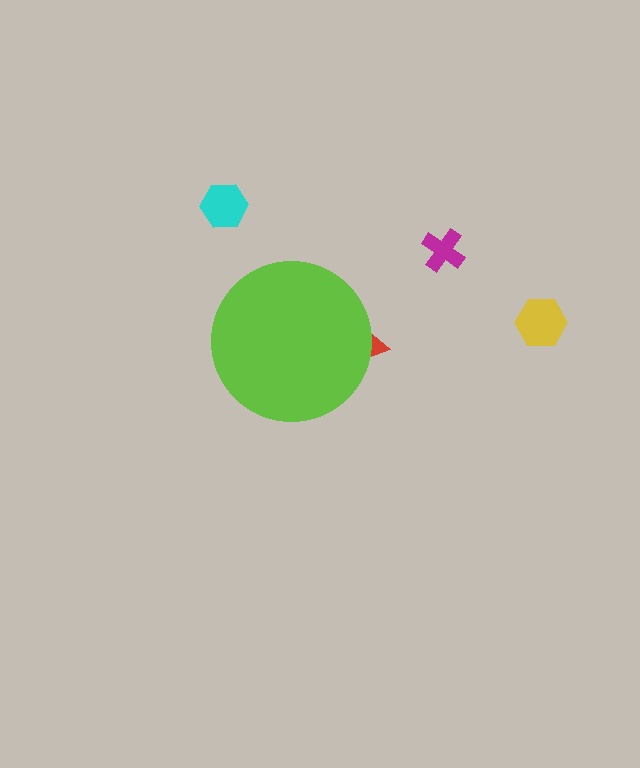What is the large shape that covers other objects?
A lime circle.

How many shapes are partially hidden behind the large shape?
1 shape is partially hidden.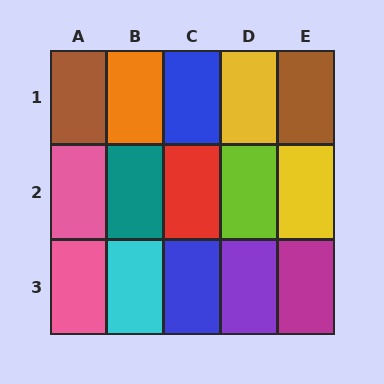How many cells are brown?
2 cells are brown.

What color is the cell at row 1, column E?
Brown.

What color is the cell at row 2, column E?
Yellow.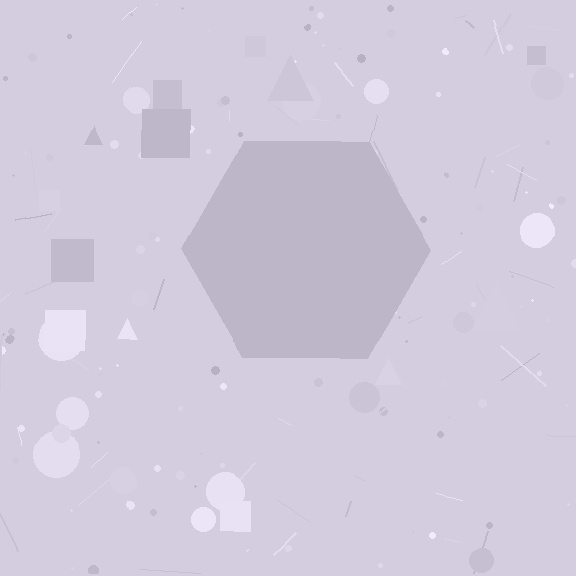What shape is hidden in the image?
A hexagon is hidden in the image.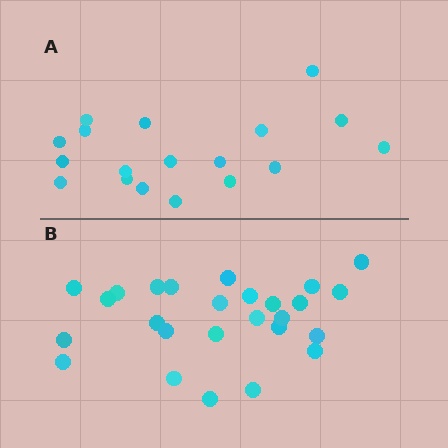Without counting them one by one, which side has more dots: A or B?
Region B (the bottom region) has more dots.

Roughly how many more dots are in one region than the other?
Region B has roughly 8 or so more dots than region A.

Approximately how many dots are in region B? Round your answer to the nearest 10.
About 30 dots. (The exact count is 26, which rounds to 30.)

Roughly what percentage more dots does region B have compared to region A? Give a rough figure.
About 45% more.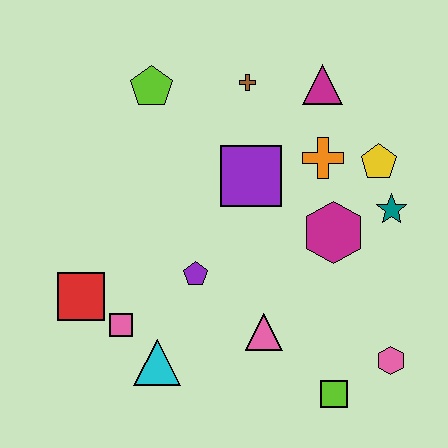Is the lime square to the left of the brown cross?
No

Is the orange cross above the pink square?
Yes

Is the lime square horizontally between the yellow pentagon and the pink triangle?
Yes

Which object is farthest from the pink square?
The magenta triangle is farthest from the pink square.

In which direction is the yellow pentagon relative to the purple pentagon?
The yellow pentagon is to the right of the purple pentagon.